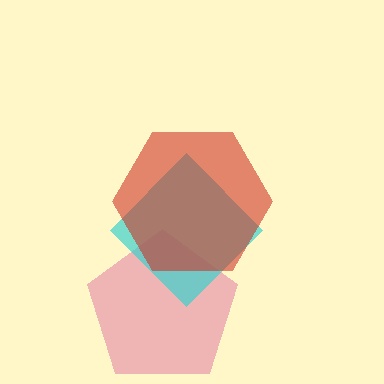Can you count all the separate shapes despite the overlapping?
Yes, there are 3 separate shapes.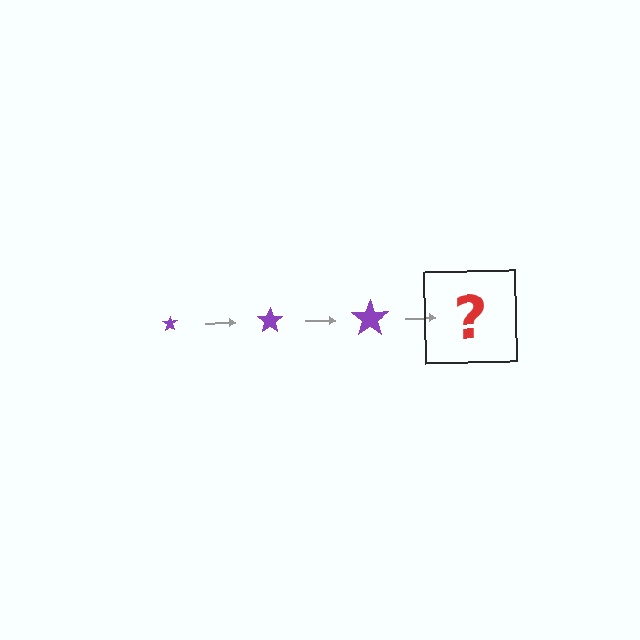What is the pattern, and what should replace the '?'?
The pattern is that the star gets progressively larger each step. The '?' should be a purple star, larger than the previous one.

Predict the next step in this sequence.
The next step is a purple star, larger than the previous one.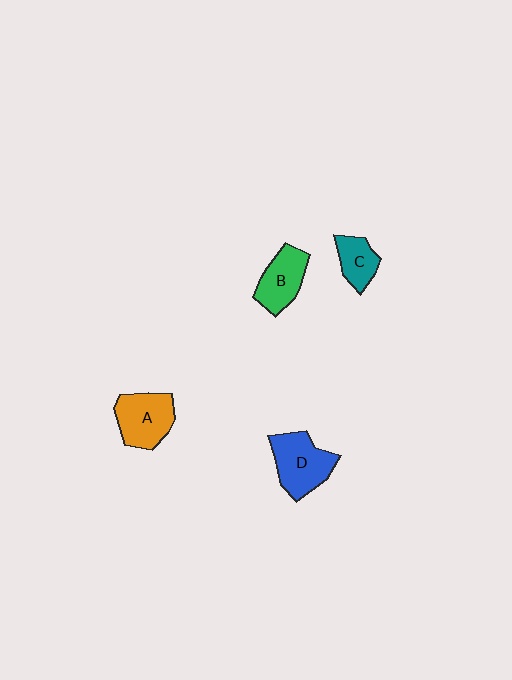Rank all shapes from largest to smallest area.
From largest to smallest: D (blue), A (orange), B (green), C (teal).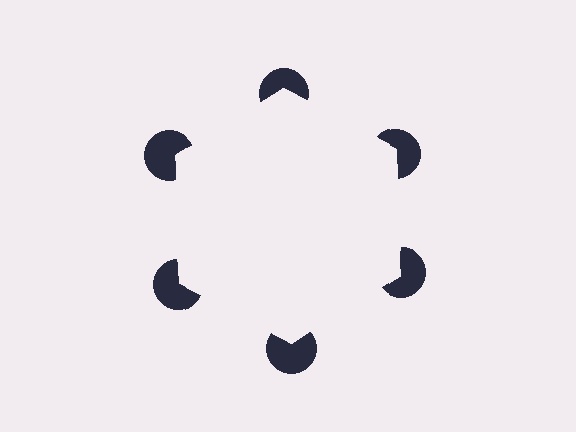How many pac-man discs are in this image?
There are 6 — one at each vertex of the illusory hexagon.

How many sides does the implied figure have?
6 sides.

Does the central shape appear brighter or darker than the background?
It typically appears slightly brighter than the background, even though no actual brightness change is drawn.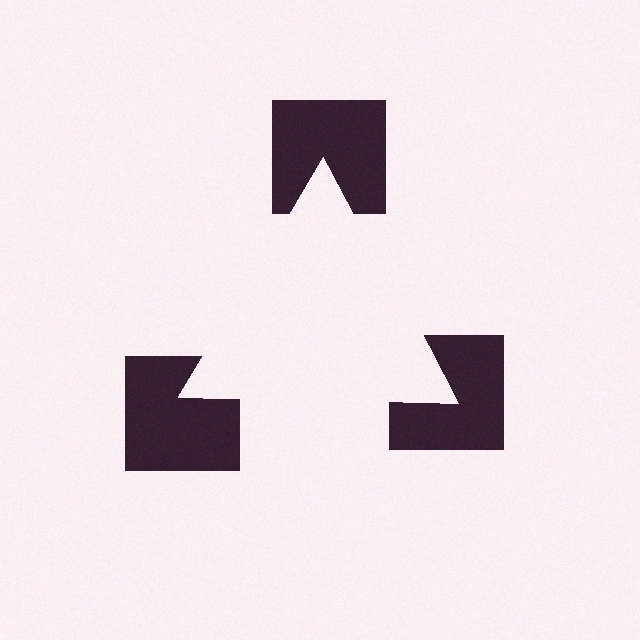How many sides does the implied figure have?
3 sides.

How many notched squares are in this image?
There are 3 — one at each vertex of the illusory triangle.